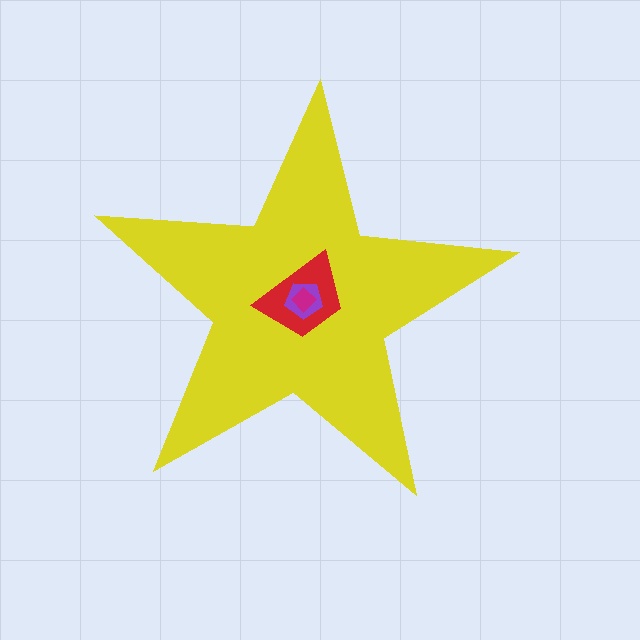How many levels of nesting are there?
4.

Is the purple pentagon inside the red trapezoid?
Yes.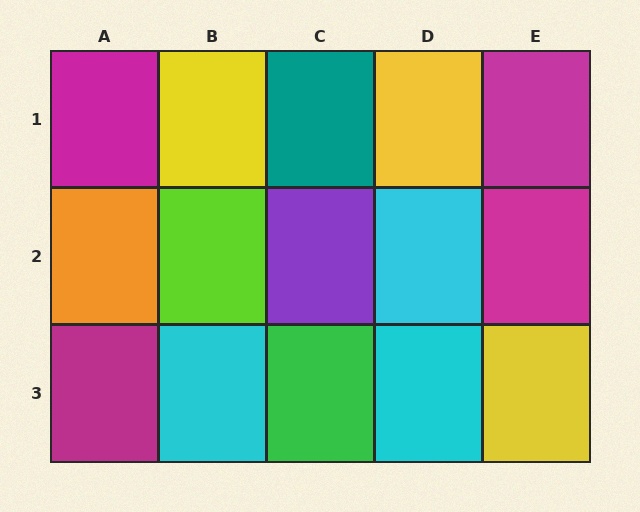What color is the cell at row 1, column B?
Yellow.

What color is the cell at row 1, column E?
Magenta.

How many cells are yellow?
3 cells are yellow.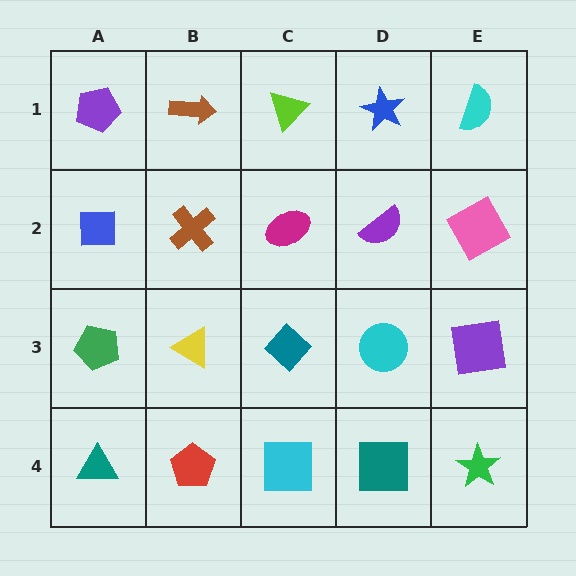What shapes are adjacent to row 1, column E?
A pink square (row 2, column E), a blue star (row 1, column D).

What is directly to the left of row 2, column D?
A magenta ellipse.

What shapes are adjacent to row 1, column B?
A brown cross (row 2, column B), a purple pentagon (row 1, column A), a lime triangle (row 1, column C).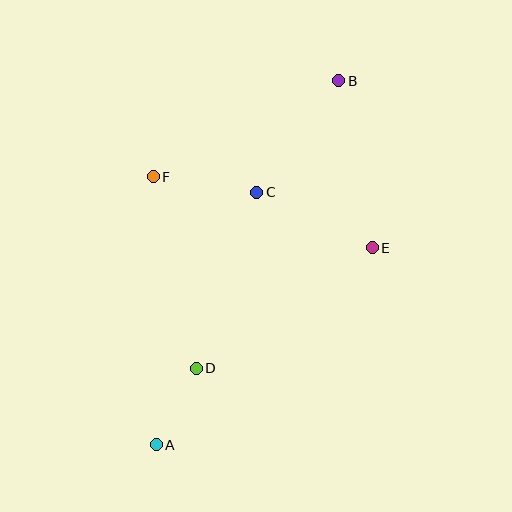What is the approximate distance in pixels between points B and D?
The distance between B and D is approximately 321 pixels.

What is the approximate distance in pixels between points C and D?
The distance between C and D is approximately 186 pixels.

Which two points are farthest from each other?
Points A and B are farthest from each other.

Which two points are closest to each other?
Points A and D are closest to each other.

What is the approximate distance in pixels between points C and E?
The distance between C and E is approximately 128 pixels.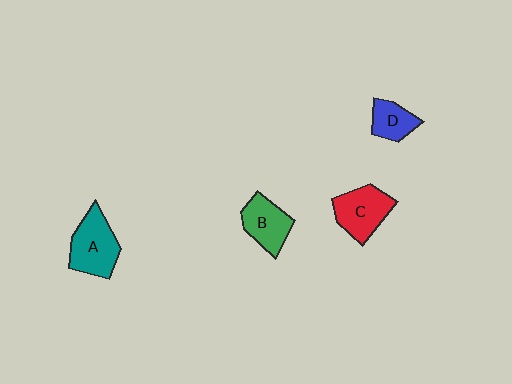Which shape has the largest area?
Shape A (teal).